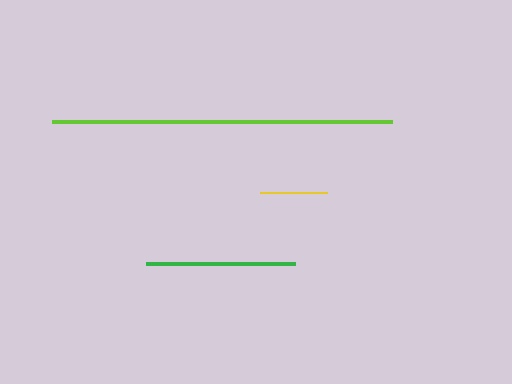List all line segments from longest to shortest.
From longest to shortest: lime, green, yellow.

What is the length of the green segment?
The green segment is approximately 149 pixels long.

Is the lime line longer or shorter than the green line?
The lime line is longer than the green line.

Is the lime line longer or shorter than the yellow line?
The lime line is longer than the yellow line.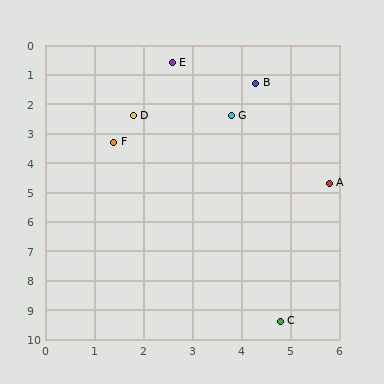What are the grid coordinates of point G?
Point G is at approximately (3.8, 2.4).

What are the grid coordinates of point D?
Point D is at approximately (1.8, 2.4).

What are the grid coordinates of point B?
Point B is at approximately (4.3, 1.3).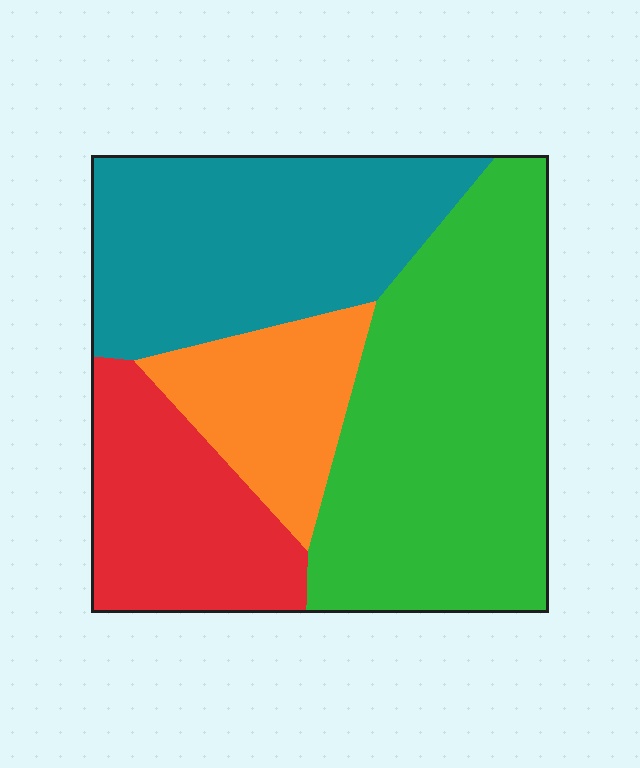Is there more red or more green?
Green.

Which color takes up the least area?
Orange, at roughly 15%.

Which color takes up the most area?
Green, at roughly 40%.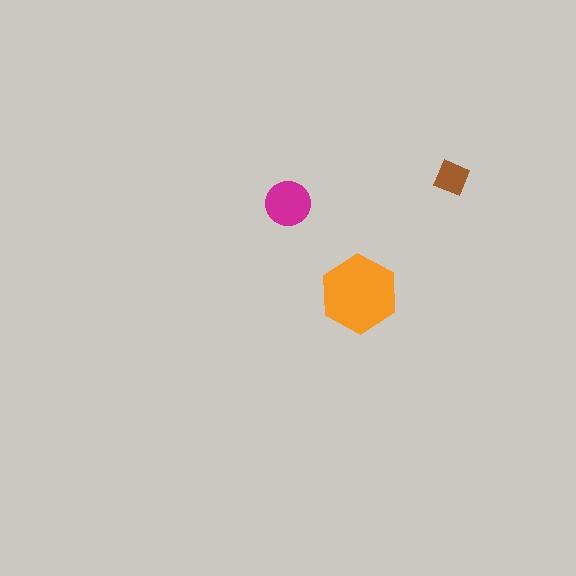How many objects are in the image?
There are 3 objects in the image.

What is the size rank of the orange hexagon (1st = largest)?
1st.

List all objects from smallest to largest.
The brown diamond, the magenta circle, the orange hexagon.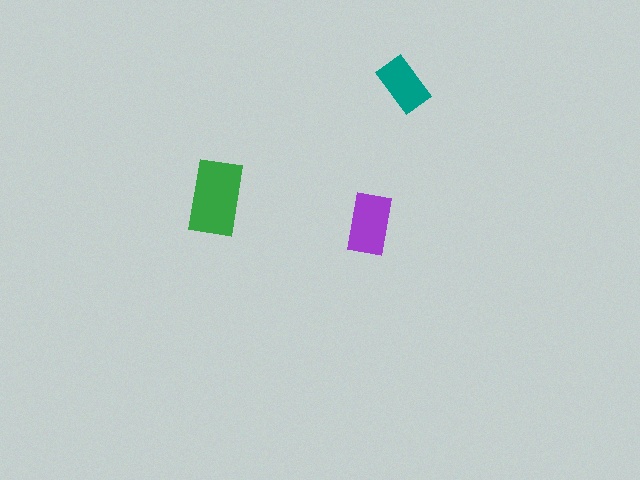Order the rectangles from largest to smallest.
the green one, the purple one, the teal one.